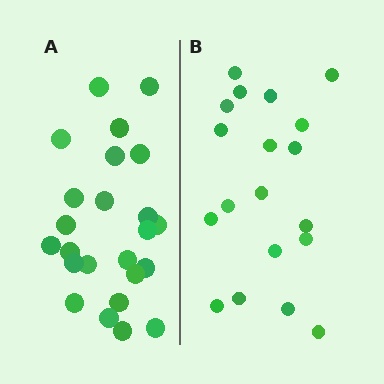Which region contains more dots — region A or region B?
Region A (the left region) has more dots.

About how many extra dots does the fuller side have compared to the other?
Region A has about 5 more dots than region B.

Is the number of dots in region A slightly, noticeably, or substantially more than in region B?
Region A has noticeably more, but not dramatically so. The ratio is roughly 1.3 to 1.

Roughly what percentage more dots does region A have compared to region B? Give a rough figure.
About 25% more.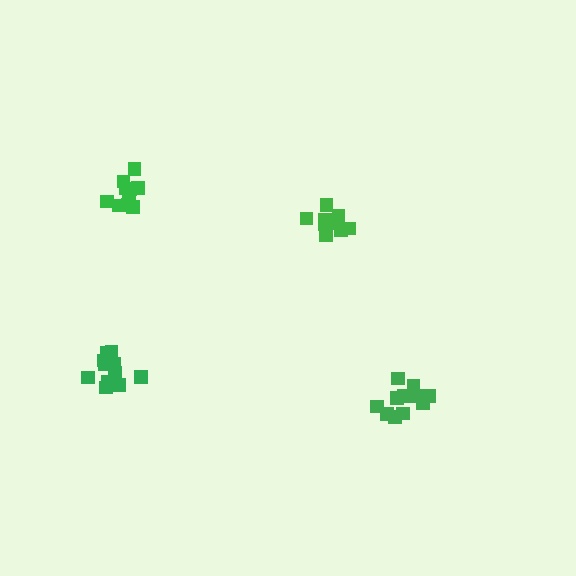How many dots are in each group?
Group 1: 11 dots, Group 2: 9 dots, Group 3: 11 dots, Group 4: 10 dots (41 total).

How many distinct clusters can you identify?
There are 4 distinct clusters.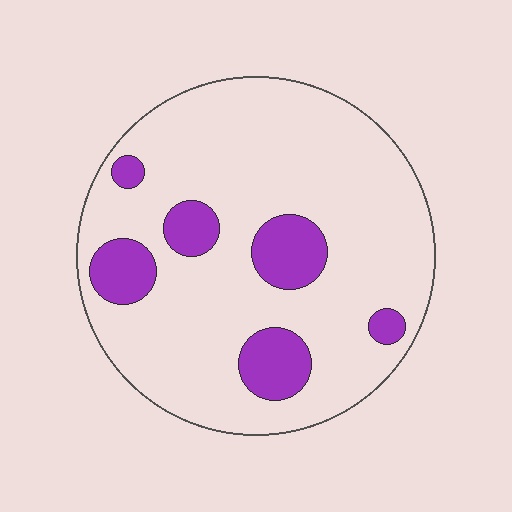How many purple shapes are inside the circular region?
6.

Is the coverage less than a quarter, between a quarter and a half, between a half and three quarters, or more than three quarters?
Less than a quarter.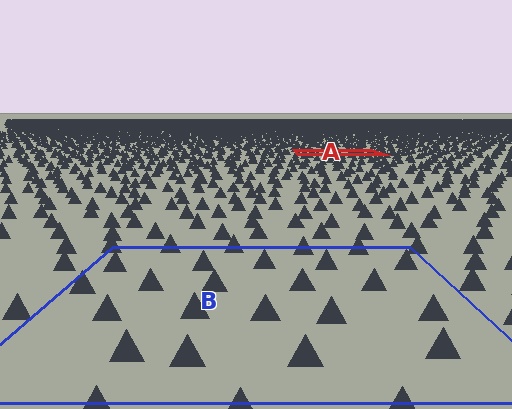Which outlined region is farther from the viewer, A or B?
Region A is farther from the viewer — the texture elements inside it appear smaller and more densely packed.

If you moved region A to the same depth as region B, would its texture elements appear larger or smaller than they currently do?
They would appear larger. At a closer depth, the same texture elements are projected at a bigger on-screen size.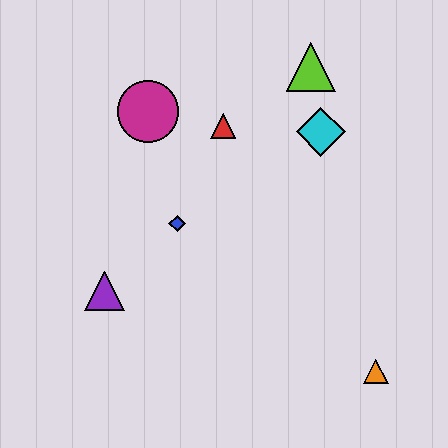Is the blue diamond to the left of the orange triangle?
Yes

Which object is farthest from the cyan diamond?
The purple triangle is farthest from the cyan diamond.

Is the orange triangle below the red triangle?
Yes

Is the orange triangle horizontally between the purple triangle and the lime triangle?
No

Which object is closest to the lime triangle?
The cyan diamond is closest to the lime triangle.